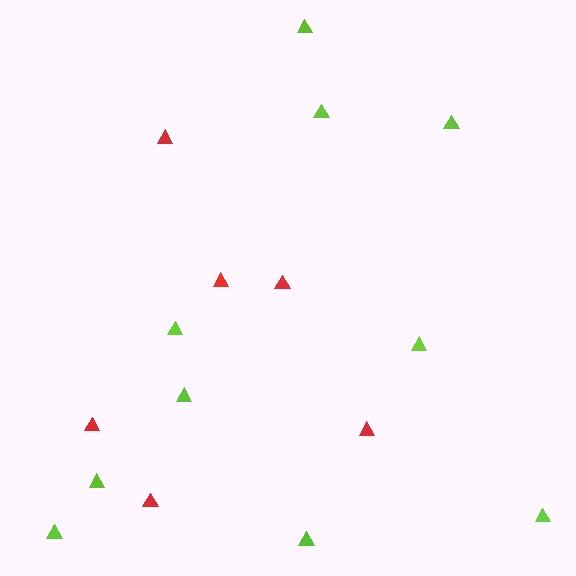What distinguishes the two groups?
There are 2 groups: one group of red triangles (6) and one group of lime triangles (10).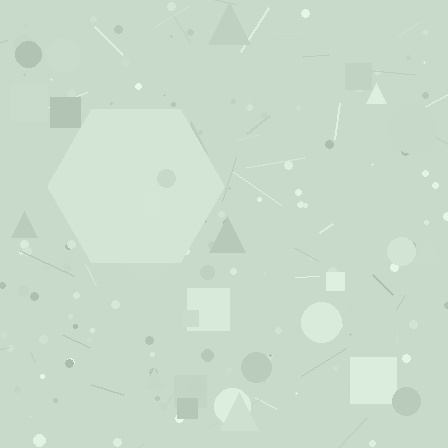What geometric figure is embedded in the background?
A hexagon is embedded in the background.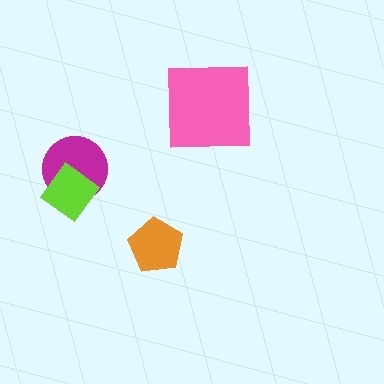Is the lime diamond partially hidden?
No, no other shape covers it.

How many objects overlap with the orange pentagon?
0 objects overlap with the orange pentagon.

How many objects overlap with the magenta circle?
1 object overlaps with the magenta circle.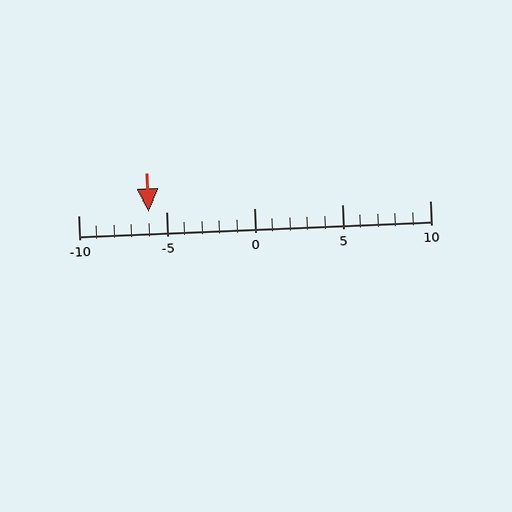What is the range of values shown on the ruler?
The ruler shows values from -10 to 10.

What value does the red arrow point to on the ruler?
The red arrow points to approximately -6.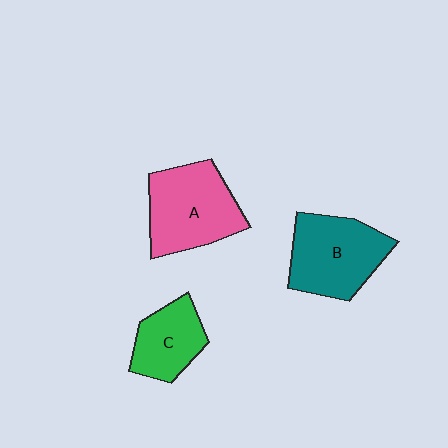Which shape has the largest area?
Shape A (pink).